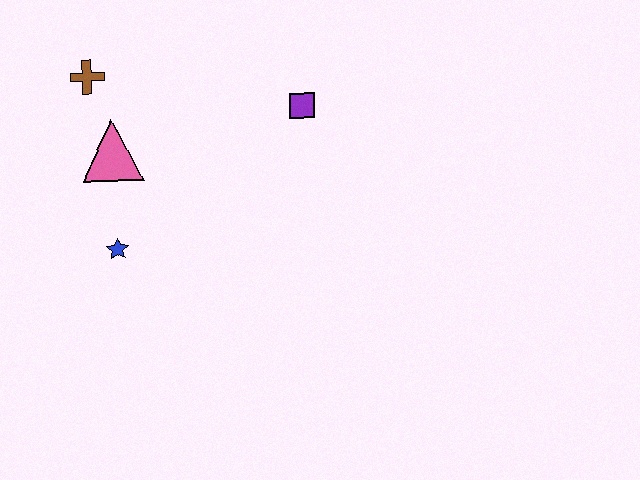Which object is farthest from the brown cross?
The purple square is farthest from the brown cross.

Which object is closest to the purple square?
The pink triangle is closest to the purple square.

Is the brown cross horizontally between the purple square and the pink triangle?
No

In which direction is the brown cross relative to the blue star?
The brown cross is above the blue star.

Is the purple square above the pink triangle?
Yes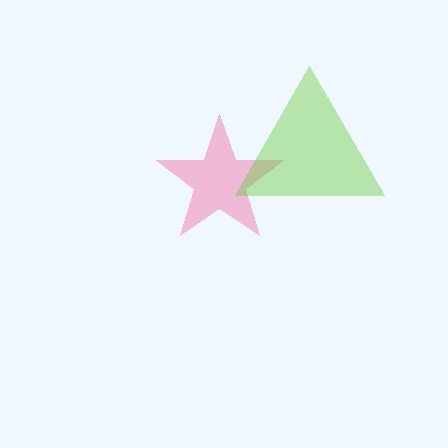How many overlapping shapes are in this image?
There are 2 overlapping shapes in the image.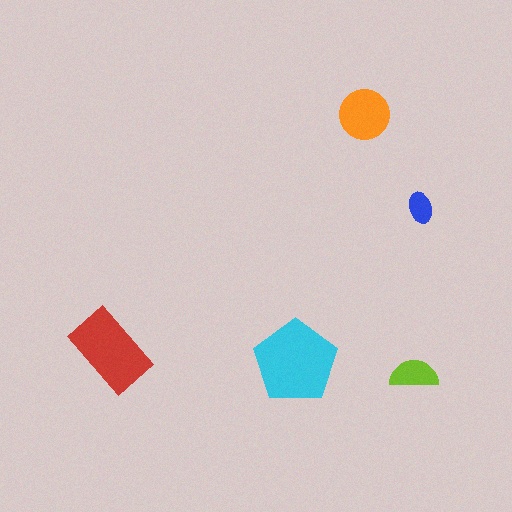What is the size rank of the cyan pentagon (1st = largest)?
1st.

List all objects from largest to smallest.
The cyan pentagon, the red rectangle, the orange circle, the lime semicircle, the blue ellipse.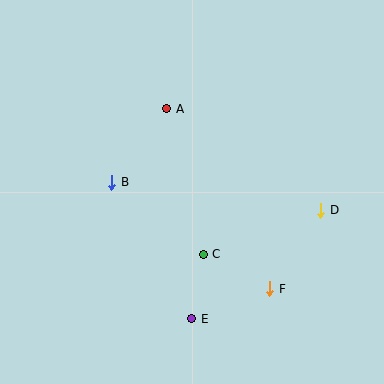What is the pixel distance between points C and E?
The distance between C and E is 65 pixels.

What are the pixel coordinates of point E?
Point E is at (192, 319).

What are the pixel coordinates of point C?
Point C is at (203, 254).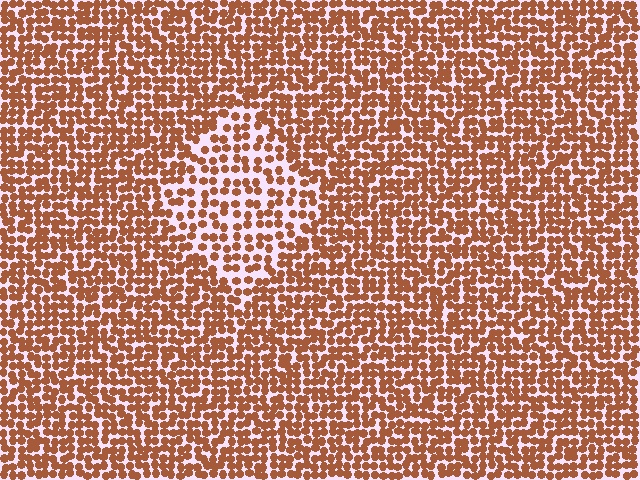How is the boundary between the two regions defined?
The boundary is defined by a change in element density (approximately 1.7x ratio). All elements are the same color, size, and shape.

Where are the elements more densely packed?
The elements are more densely packed outside the diamond boundary.